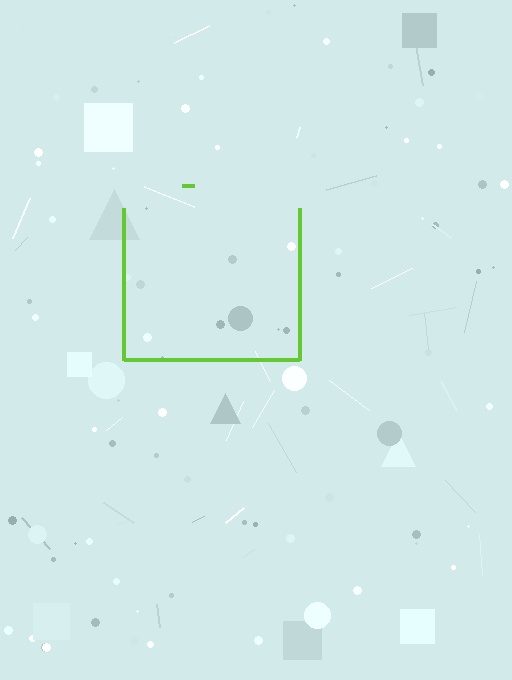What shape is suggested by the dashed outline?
The dashed outline suggests a square.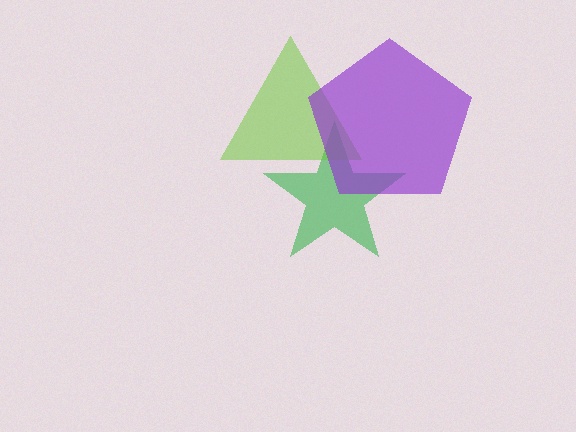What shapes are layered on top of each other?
The layered shapes are: a green star, a lime triangle, a purple pentagon.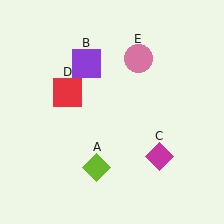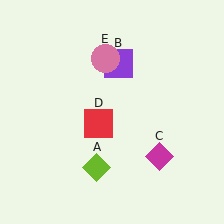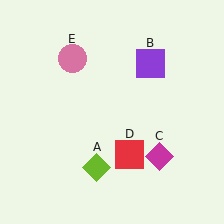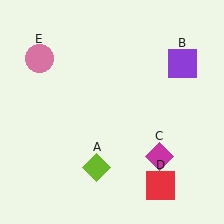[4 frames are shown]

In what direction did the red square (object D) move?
The red square (object D) moved down and to the right.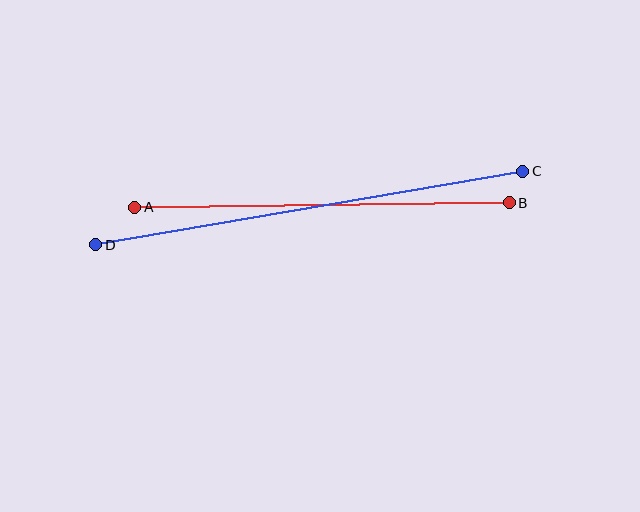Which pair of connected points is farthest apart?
Points C and D are farthest apart.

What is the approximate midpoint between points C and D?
The midpoint is at approximately (309, 208) pixels.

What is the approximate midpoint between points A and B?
The midpoint is at approximately (322, 205) pixels.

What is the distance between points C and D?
The distance is approximately 434 pixels.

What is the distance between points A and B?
The distance is approximately 374 pixels.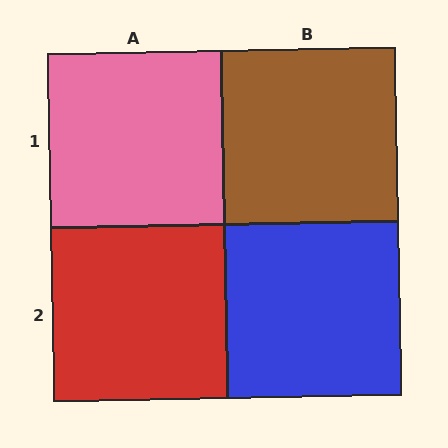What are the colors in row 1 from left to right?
Pink, brown.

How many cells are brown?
1 cell is brown.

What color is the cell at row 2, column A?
Red.